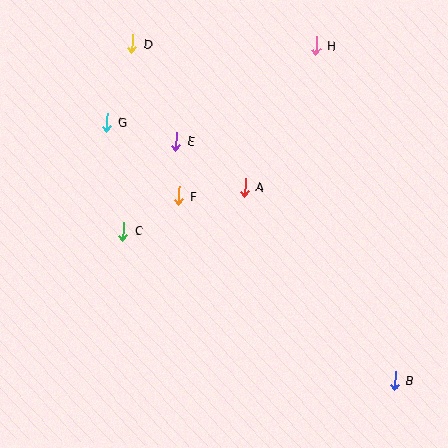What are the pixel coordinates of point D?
Point D is at (132, 44).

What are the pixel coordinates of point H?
Point H is at (316, 45).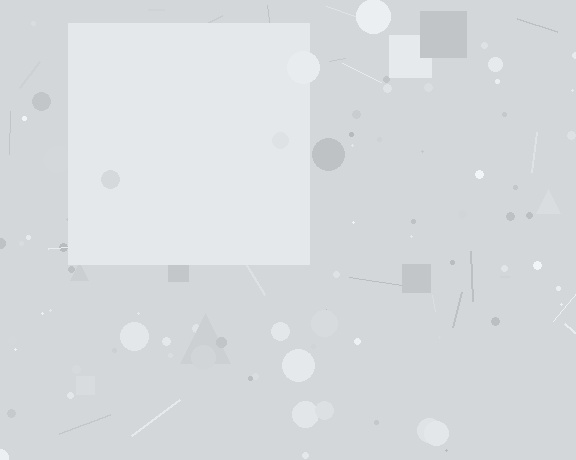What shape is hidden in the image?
A square is hidden in the image.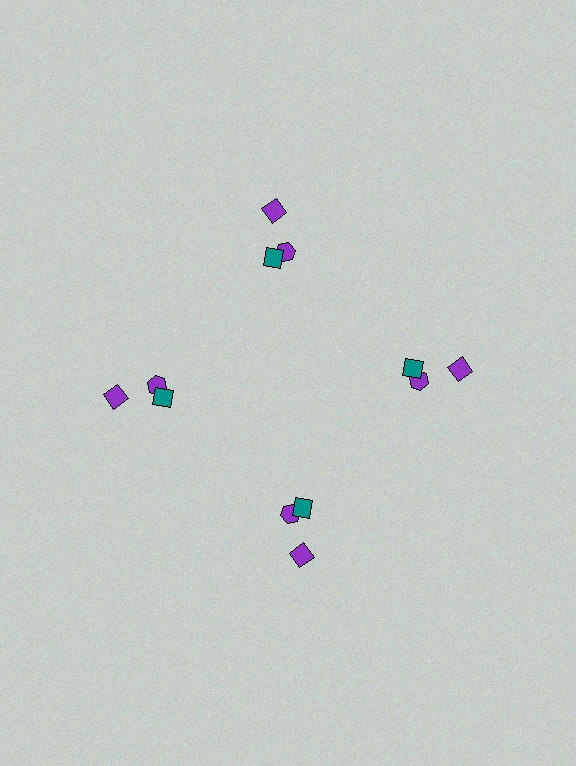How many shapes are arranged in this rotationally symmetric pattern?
There are 12 shapes, arranged in 4 groups of 3.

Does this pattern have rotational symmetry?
Yes, this pattern has 4-fold rotational symmetry. It looks the same after rotating 90 degrees around the center.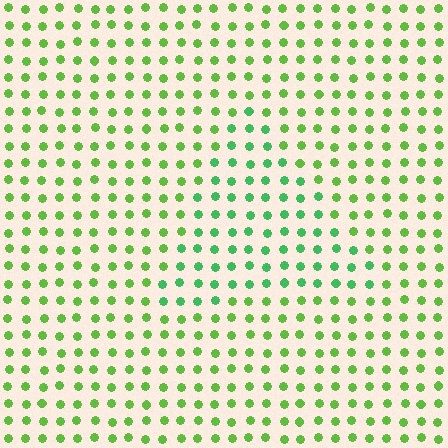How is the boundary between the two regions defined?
The boundary is defined purely by a slight shift in hue (about 31 degrees). Spacing, size, and orientation are identical on both sides.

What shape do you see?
I see a triangle.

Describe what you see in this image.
The image is filled with small lime elements in a uniform arrangement. A triangle-shaped region is visible where the elements are tinted to a slightly different hue, forming a subtle color boundary.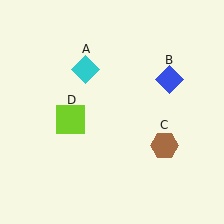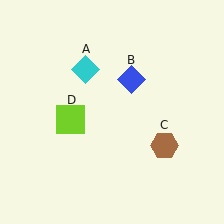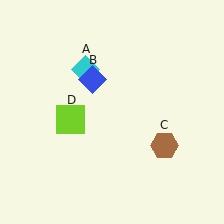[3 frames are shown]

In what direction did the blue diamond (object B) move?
The blue diamond (object B) moved left.